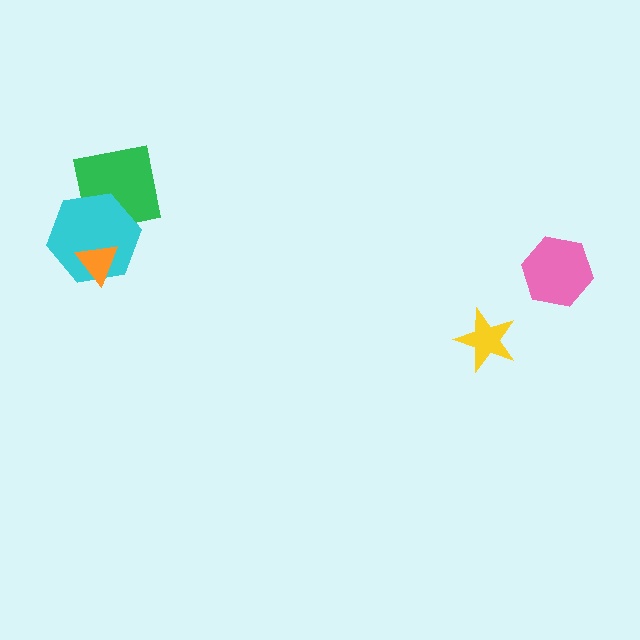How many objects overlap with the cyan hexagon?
2 objects overlap with the cyan hexagon.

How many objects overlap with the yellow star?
0 objects overlap with the yellow star.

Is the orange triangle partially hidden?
No, no other shape covers it.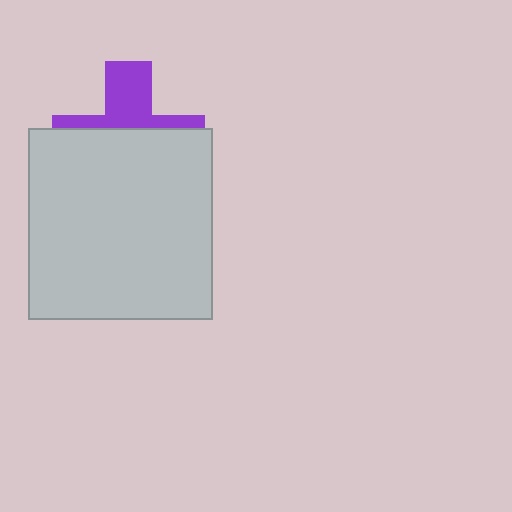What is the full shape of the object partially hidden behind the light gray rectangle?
The partially hidden object is a purple cross.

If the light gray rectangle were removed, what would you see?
You would see the complete purple cross.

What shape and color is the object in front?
The object in front is a light gray rectangle.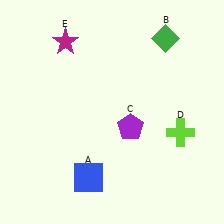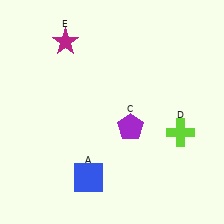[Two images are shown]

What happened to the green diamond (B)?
The green diamond (B) was removed in Image 2. It was in the top-right area of Image 1.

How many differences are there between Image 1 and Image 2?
There is 1 difference between the two images.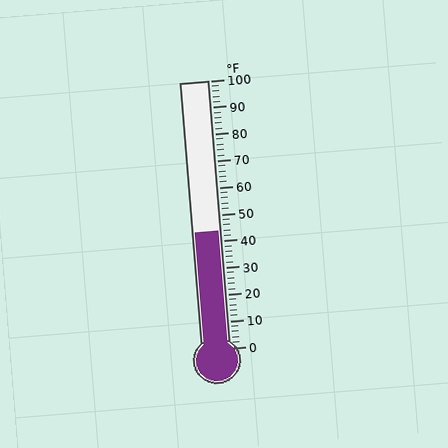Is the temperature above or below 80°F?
The temperature is below 80°F.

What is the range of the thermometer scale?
The thermometer scale ranges from 0°F to 100°F.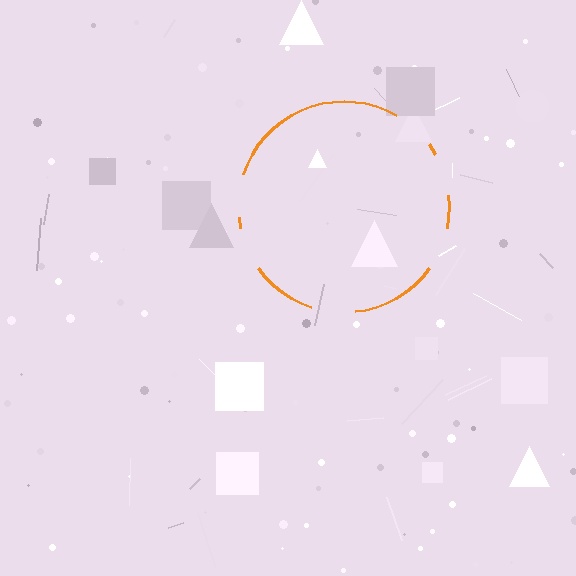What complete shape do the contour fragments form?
The contour fragments form a circle.